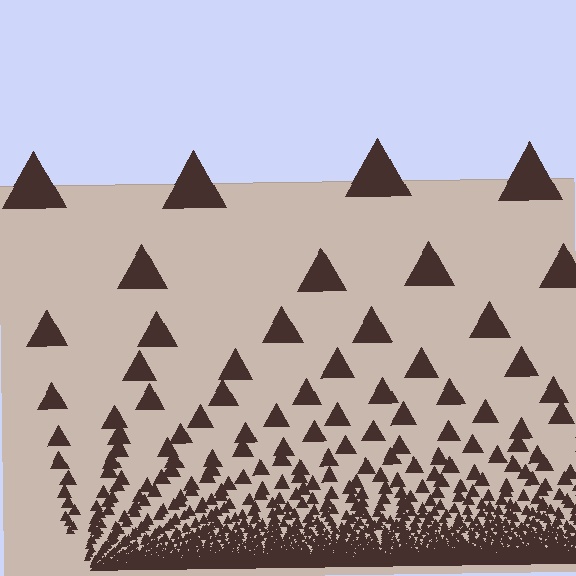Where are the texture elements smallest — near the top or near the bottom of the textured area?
Near the bottom.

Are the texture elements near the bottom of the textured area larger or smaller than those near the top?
Smaller. The gradient is inverted — elements near the bottom are smaller and denser.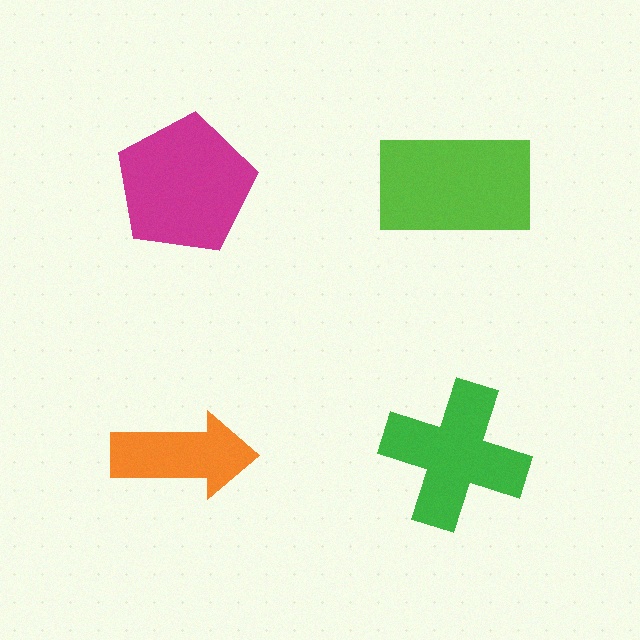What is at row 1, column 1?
A magenta pentagon.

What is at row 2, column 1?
An orange arrow.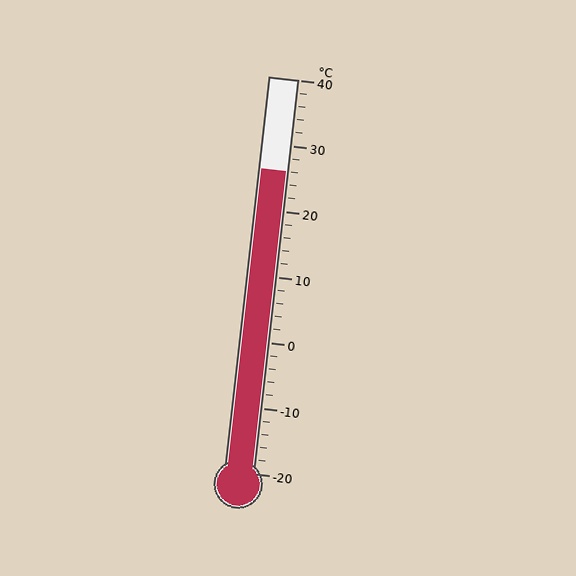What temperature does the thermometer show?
The thermometer shows approximately 26°C.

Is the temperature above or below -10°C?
The temperature is above -10°C.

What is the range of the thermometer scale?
The thermometer scale ranges from -20°C to 40°C.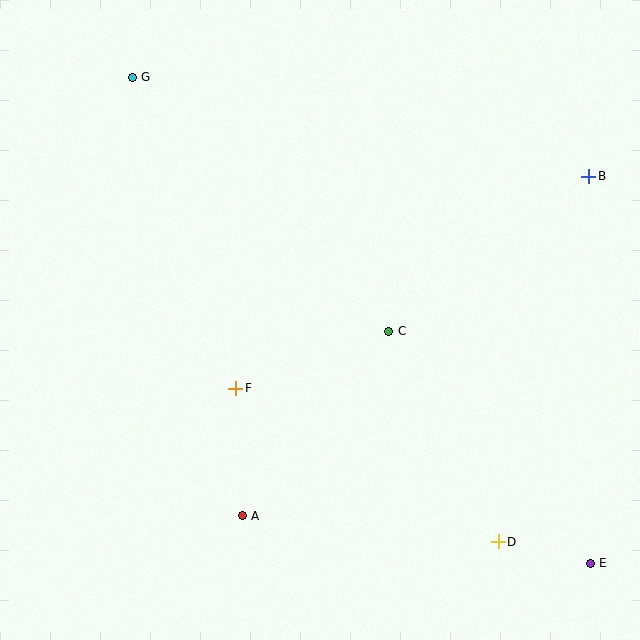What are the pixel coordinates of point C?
Point C is at (389, 331).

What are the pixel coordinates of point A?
Point A is at (242, 516).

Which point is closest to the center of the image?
Point C at (389, 331) is closest to the center.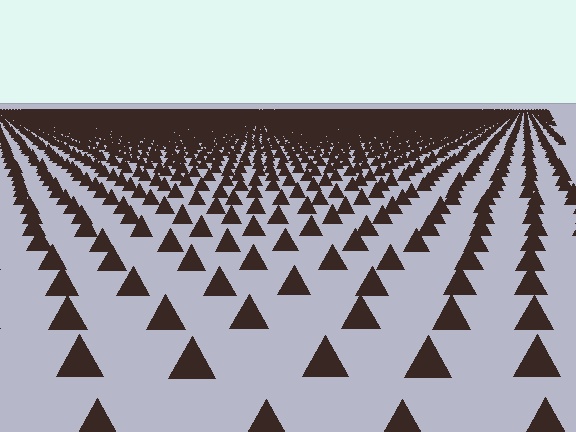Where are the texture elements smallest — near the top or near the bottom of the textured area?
Near the top.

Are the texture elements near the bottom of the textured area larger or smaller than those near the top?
Larger. Near the bottom, elements are closer to the viewer and appear at a bigger on-screen size.